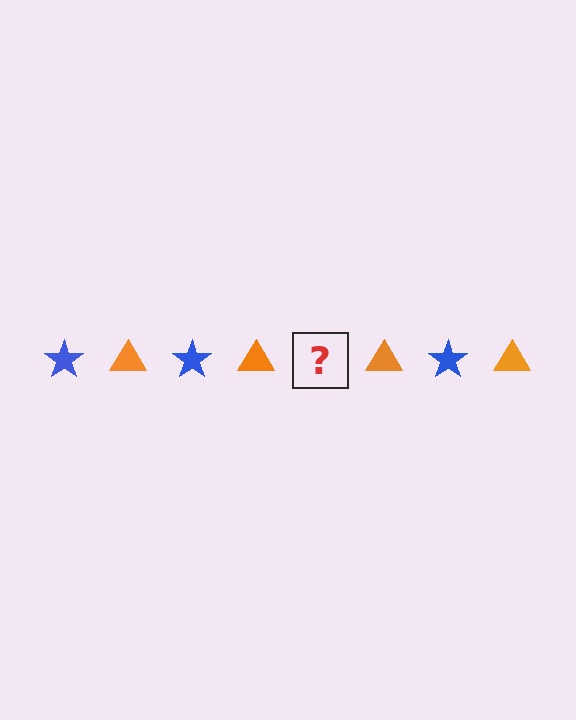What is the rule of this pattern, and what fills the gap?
The rule is that the pattern alternates between blue star and orange triangle. The gap should be filled with a blue star.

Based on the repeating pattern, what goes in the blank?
The blank should be a blue star.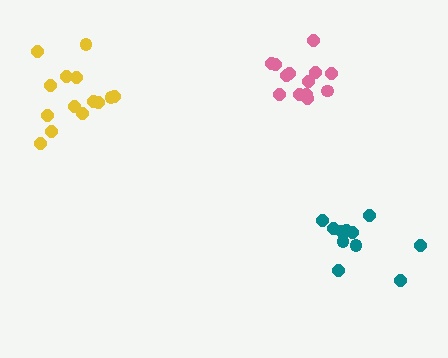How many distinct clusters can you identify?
There are 3 distinct clusters.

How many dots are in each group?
Group 1: 13 dots, Group 2: 14 dots, Group 3: 11 dots (38 total).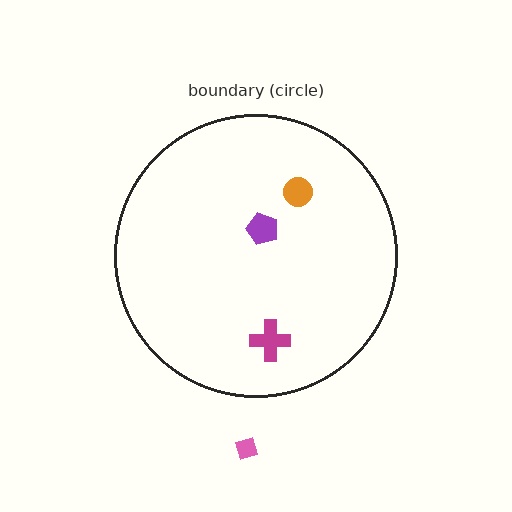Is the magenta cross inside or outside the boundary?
Inside.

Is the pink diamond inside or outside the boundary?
Outside.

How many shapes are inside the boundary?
3 inside, 1 outside.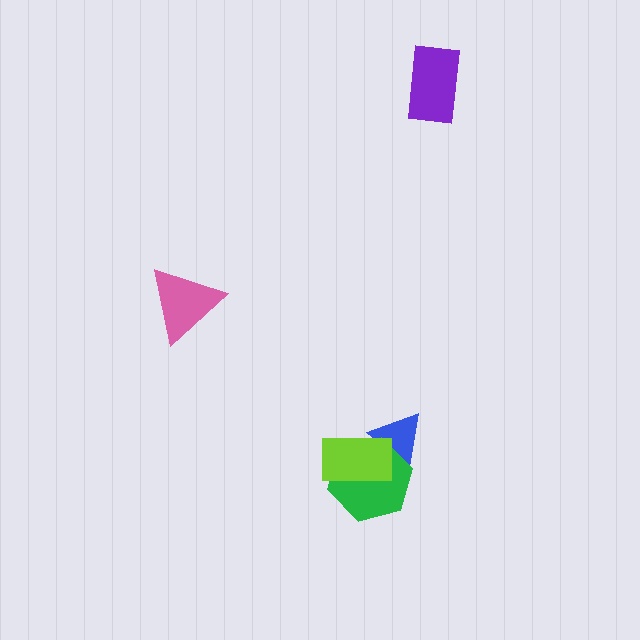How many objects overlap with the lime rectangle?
2 objects overlap with the lime rectangle.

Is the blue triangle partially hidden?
Yes, it is partially covered by another shape.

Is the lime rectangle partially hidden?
No, no other shape covers it.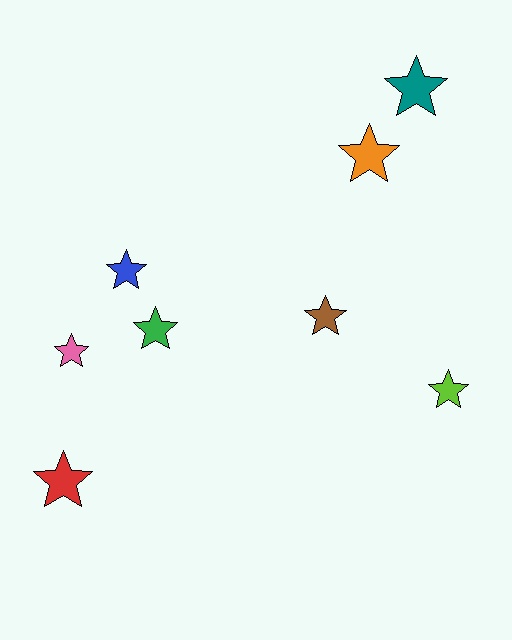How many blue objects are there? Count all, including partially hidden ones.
There is 1 blue object.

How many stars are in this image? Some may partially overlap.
There are 8 stars.